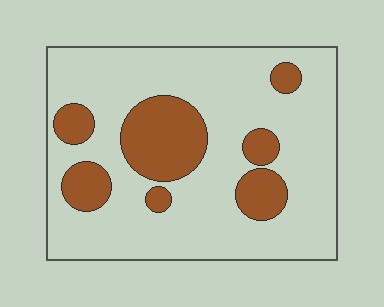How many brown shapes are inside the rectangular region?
7.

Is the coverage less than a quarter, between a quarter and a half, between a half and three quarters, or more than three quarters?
Less than a quarter.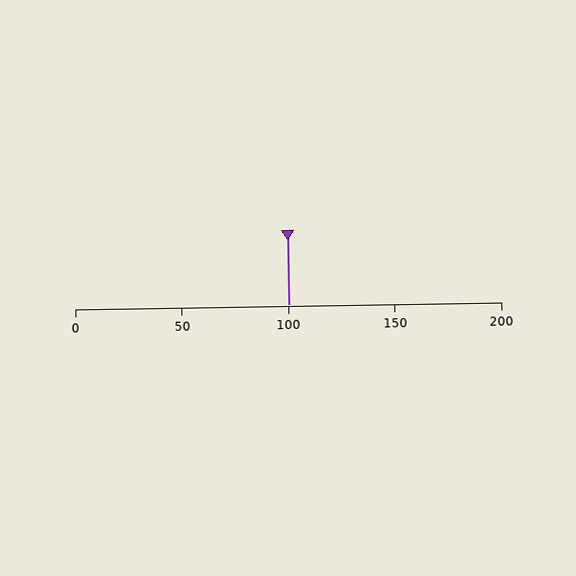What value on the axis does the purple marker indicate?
The marker indicates approximately 100.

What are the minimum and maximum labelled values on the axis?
The axis runs from 0 to 200.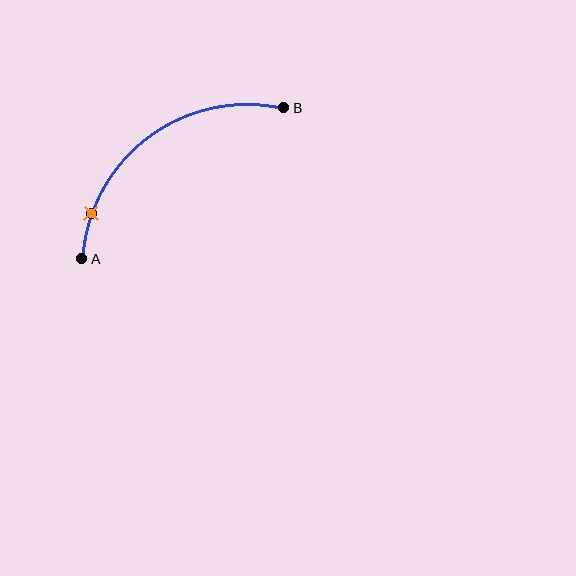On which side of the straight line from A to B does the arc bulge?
The arc bulges above and to the left of the straight line connecting A and B.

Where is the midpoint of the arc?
The arc midpoint is the point on the curve farthest from the straight line joining A and B. It sits above and to the left of that line.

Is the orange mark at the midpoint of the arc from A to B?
No. The orange mark lies on the arc but is closer to endpoint A. The arc midpoint would be at the point on the curve equidistant along the arc from both A and B.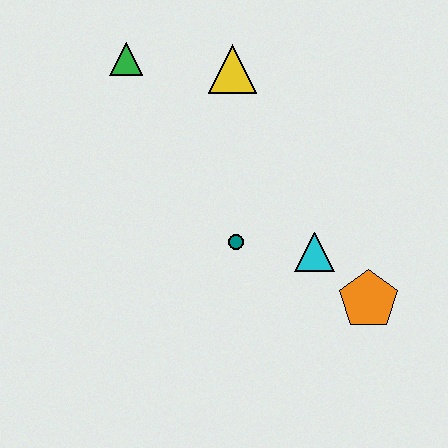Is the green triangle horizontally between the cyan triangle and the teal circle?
No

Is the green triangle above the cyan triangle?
Yes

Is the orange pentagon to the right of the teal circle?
Yes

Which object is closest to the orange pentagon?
The cyan triangle is closest to the orange pentagon.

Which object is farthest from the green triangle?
The orange pentagon is farthest from the green triangle.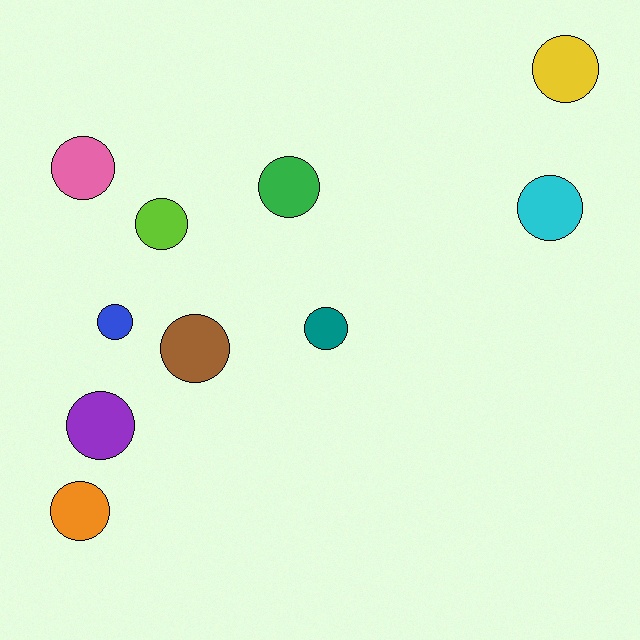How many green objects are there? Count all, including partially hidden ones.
There is 1 green object.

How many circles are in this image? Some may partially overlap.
There are 10 circles.